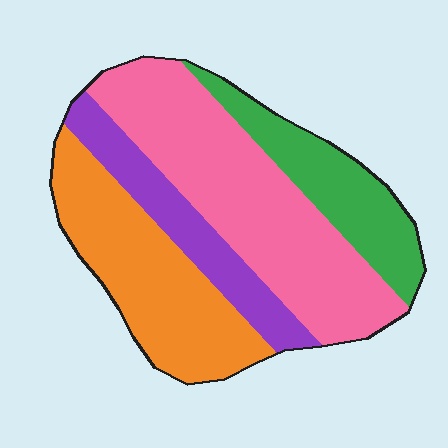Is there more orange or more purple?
Orange.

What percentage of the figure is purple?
Purple covers 16% of the figure.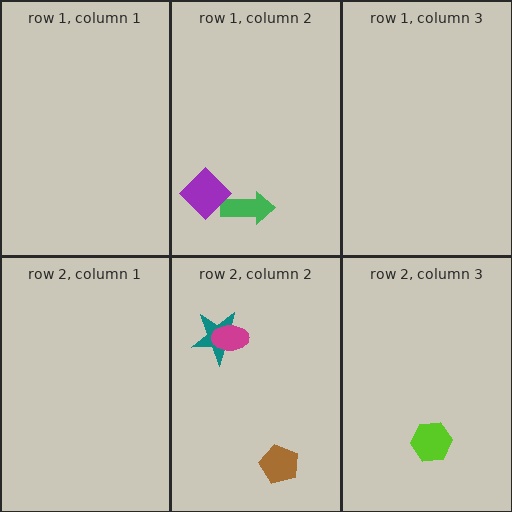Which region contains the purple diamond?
The row 1, column 2 region.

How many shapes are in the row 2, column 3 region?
1.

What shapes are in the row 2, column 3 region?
The lime hexagon.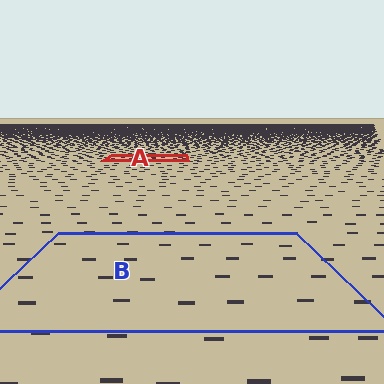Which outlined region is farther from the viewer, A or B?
Region A is farther from the viewer — the texture elements inside it appear smaller and more densely packed.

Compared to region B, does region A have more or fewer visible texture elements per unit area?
Region A has more texture elements per unit area — they are packed more densely because it is farther away.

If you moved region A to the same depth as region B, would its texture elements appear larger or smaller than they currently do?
They would appear larger. At a closer depth, the same texture elements are projected at a bigger on-screen size.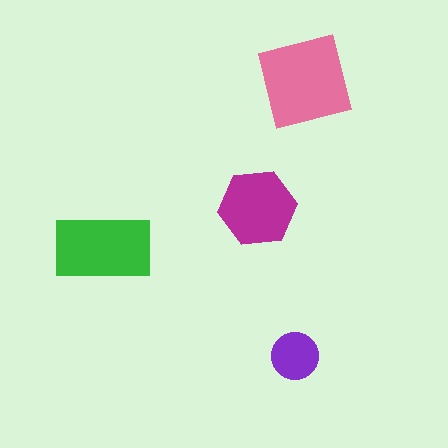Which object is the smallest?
The purple circle.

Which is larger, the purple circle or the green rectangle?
The green rectangle.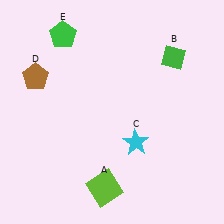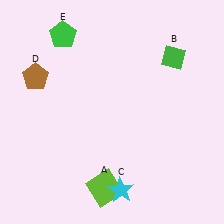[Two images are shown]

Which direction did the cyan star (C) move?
The cyan star (C) moved down.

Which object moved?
The cyan star (C) moved down.